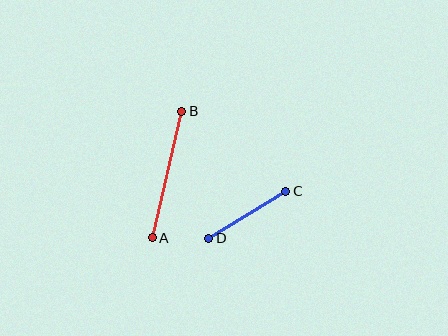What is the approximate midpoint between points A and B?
The midpoint is at approximately (167, 175) pixels.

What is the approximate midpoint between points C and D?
The midpoint is at approximately (247, 215) pixels.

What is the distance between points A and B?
The distance is approximately 130 pixels.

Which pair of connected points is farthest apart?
Points A and B are farthest apart.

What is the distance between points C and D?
The distance is approximately 90 pixels.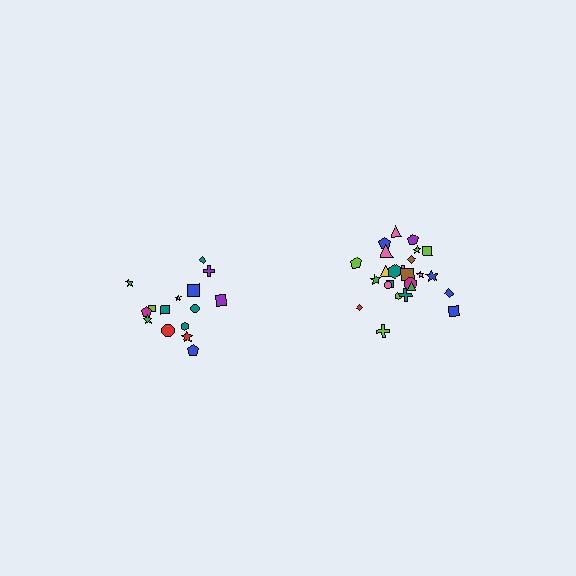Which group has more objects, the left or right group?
The right group.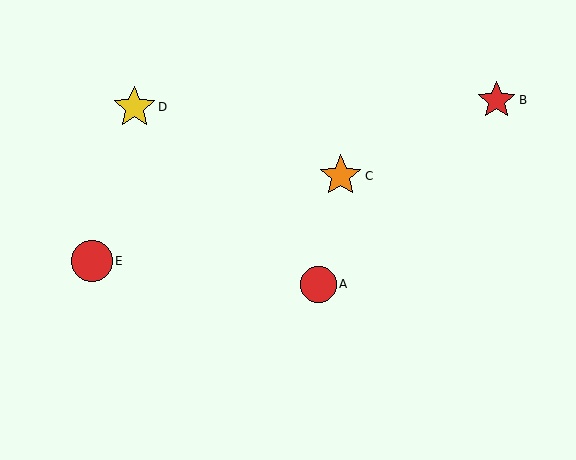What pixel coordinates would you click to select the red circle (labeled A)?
Click at (319, 284) to select the red circle A.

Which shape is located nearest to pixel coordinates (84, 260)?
The red circle (labeled E) at (92, 261) is nearest to that location.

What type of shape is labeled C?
Shape C is an orange star.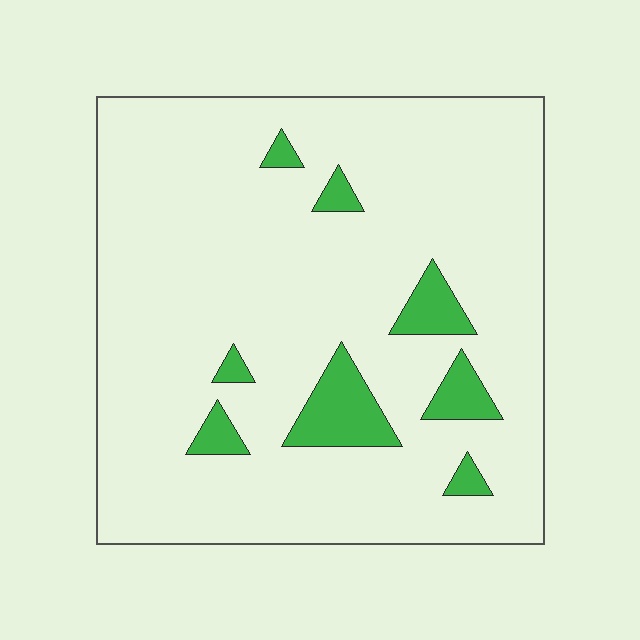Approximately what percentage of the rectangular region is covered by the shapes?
Approximately 10%.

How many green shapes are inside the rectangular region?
8.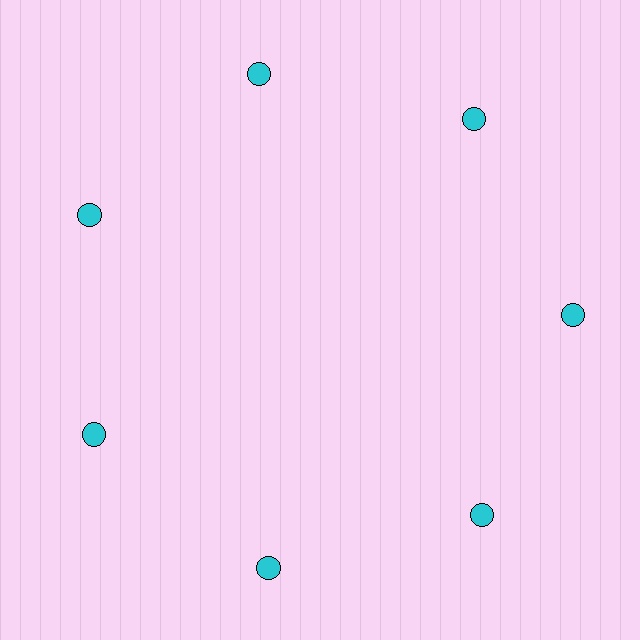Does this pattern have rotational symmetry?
Yes, this pattern has 7-fold rotational symmetry. It looks the same after rotating 51 degrees around the center.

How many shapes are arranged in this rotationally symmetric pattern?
There are 7 shapes, arranged in 7 groups of 1.